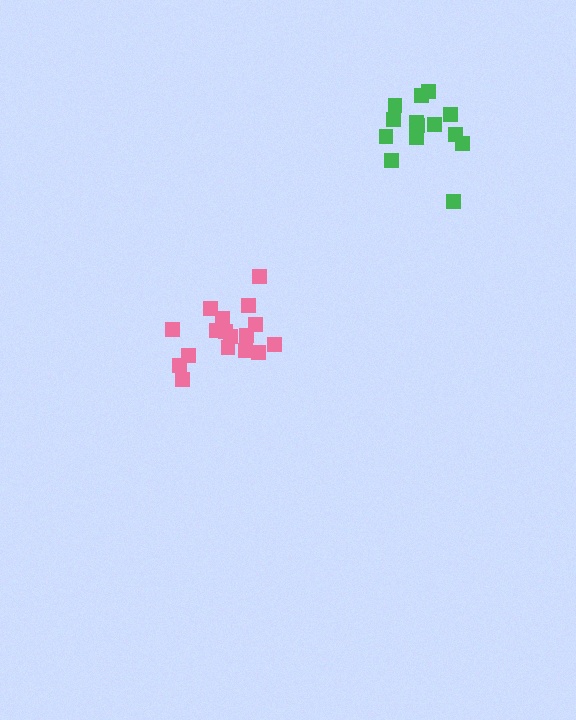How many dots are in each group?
Group 1: 17 dots, Group 2: 14 dots (31 total).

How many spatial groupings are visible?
There are 2 spatial groupings.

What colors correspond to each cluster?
The clusters are colored: pink, green.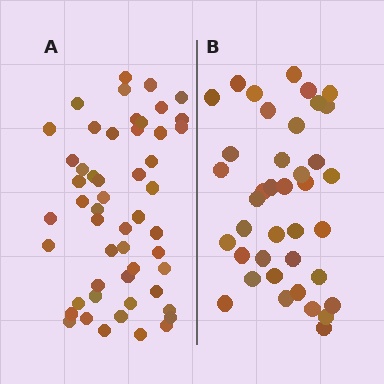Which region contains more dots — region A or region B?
Region A (the left region) has more dots.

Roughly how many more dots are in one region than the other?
Region A has approximately 15 more dots than region B.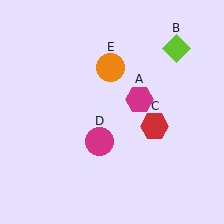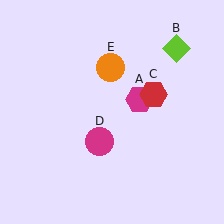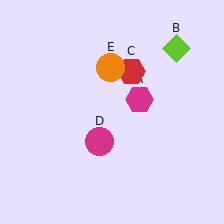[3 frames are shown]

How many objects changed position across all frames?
1 object changed position: red hexagon (object C).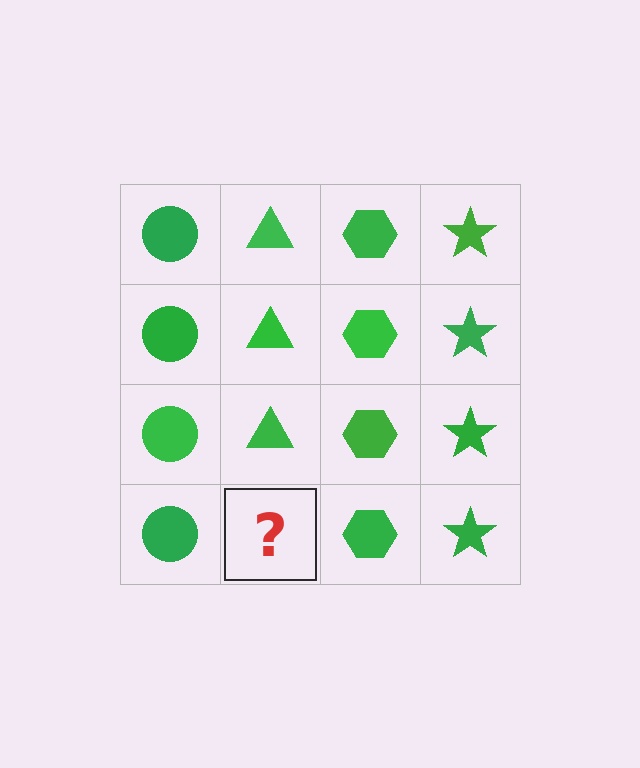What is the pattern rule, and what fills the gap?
The rule is that each column has a consistent shape. The gap should be filled with a green triangle.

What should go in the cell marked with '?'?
The missing cell should contain a green triangle.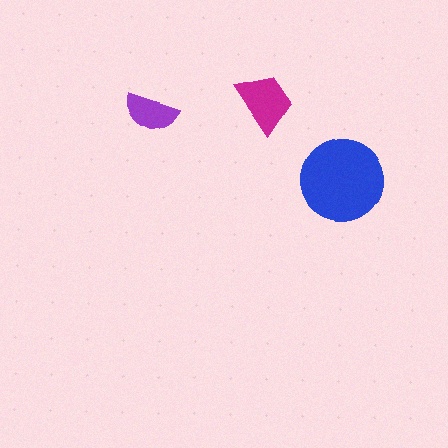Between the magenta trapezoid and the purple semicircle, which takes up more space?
The magenta trapezoid.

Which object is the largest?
The blue circle.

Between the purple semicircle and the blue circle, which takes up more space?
The blue circle.